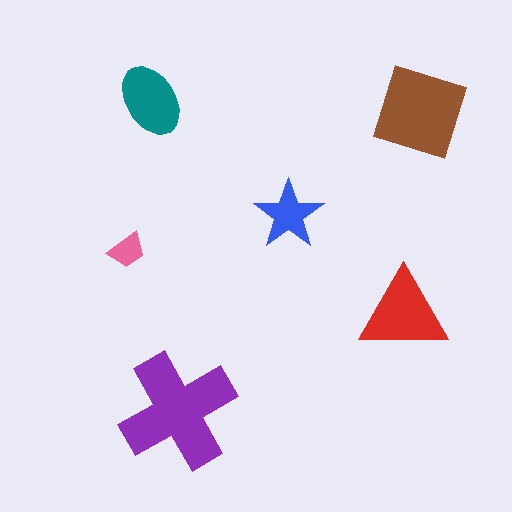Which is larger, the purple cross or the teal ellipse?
The purple cross.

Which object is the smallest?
The pink trapezoid.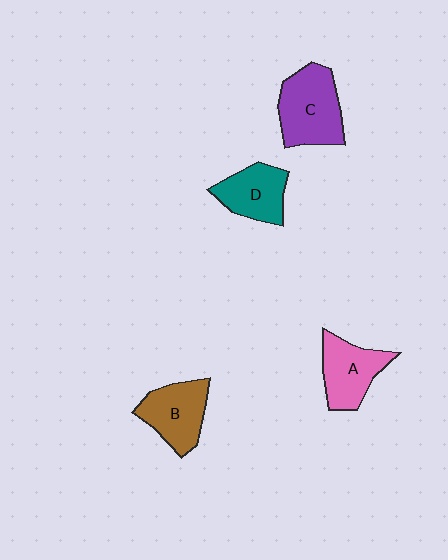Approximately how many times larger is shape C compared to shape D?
Approximately 1.4 times.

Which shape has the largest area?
Shape C (purple).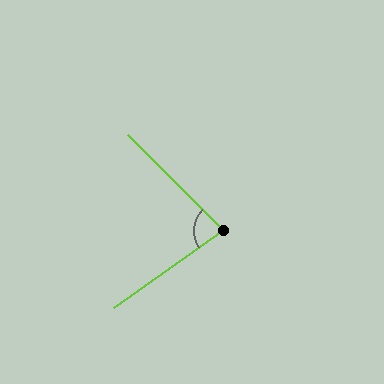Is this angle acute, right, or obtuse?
It is acute.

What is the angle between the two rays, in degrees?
Approximately 80 degrees.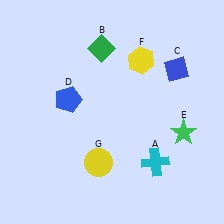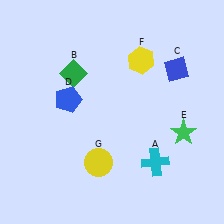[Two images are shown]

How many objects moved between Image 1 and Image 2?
1 object moved between the two images.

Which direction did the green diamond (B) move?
The green diamond (B) moved left.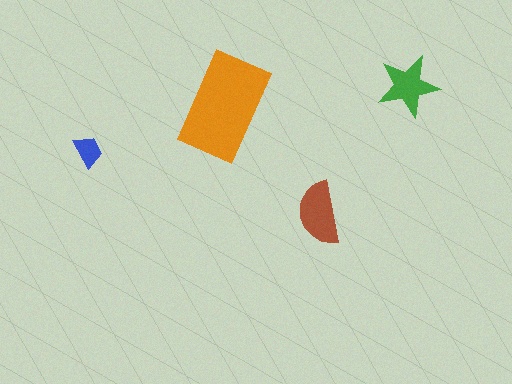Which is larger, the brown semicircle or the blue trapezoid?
The brown semicircle.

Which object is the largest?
The orange rectangle.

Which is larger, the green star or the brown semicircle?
The brown semicircle.